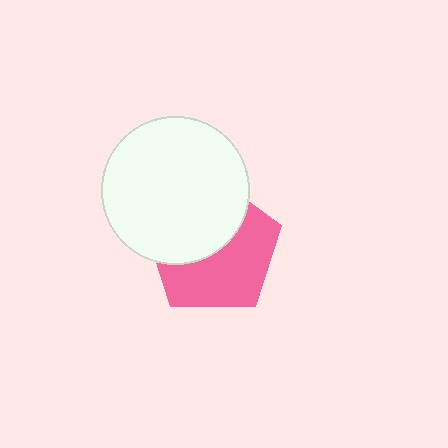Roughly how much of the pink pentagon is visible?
About half of it is visible (roughly 54%).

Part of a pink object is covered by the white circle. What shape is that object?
It is a pentagon.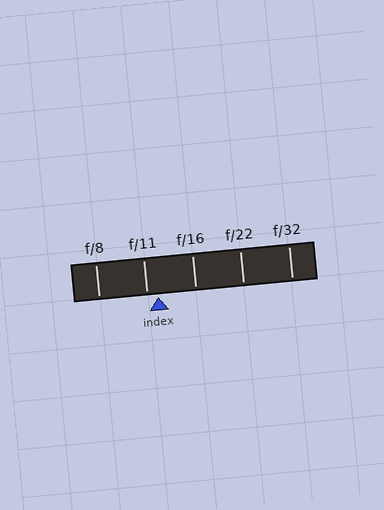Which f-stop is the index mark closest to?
The index mark is closest to f/11.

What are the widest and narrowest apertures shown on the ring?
The widest aperture shown is f/8 and the narrowest is f/32.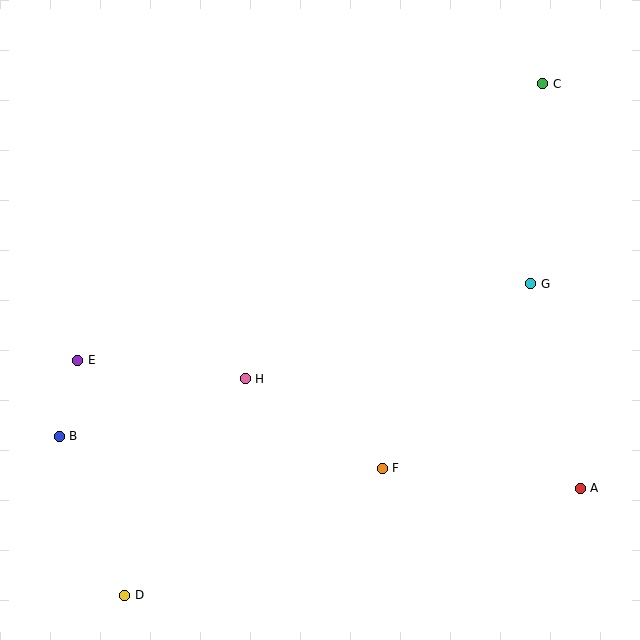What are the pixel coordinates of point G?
Point G is at (531, 284).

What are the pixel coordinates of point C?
Point C is at (543, 84).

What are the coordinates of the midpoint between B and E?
The midpoint between B and E is at (69, 398).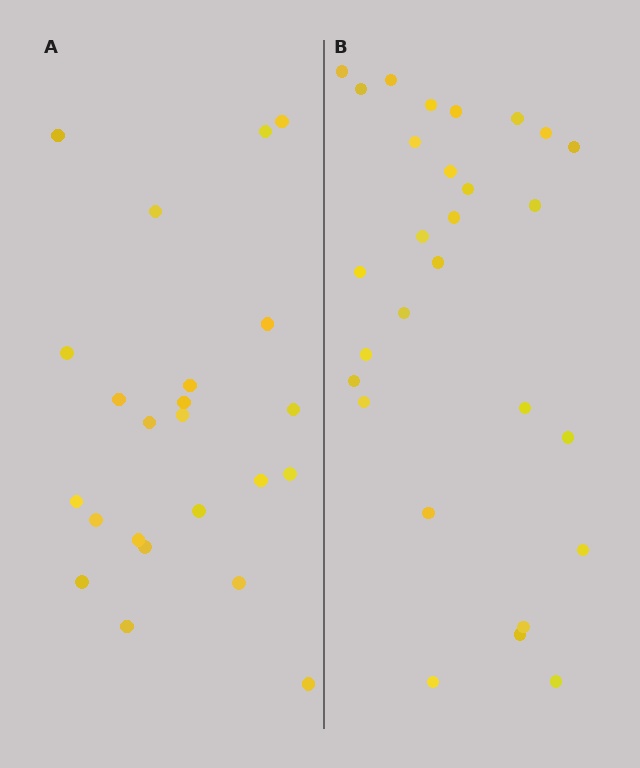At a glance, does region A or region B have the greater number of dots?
Region B (the right region) has more dots.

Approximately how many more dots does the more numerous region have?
Region B has about 5 more dots than region A.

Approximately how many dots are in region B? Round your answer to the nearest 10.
About 30 dots. (The exact count is 28, which rounds to 30.)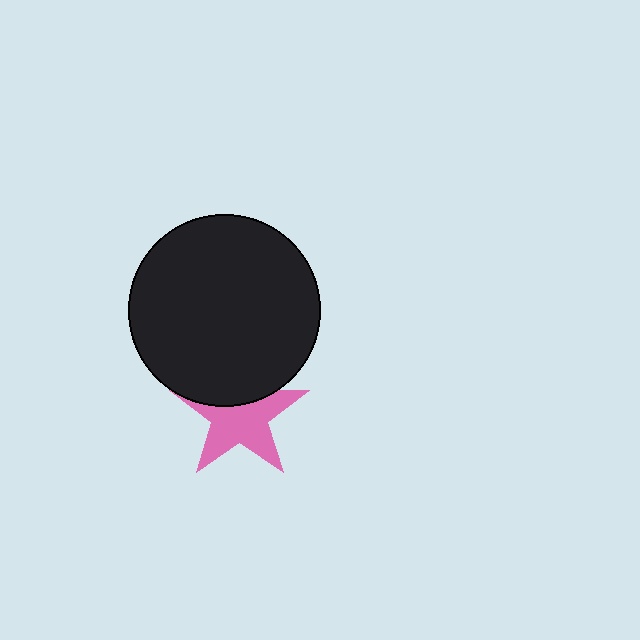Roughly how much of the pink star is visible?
Most of it is visible (roughly 66%).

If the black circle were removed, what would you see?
You would see the complete pink star.